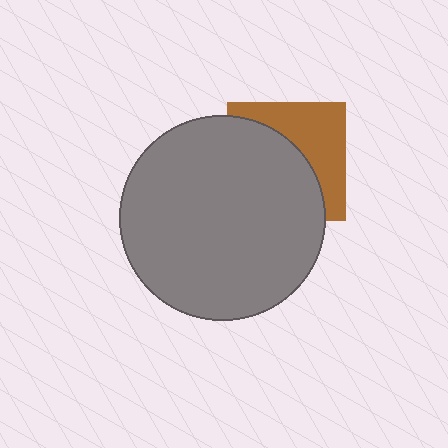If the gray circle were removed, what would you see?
You would see the complete brown square.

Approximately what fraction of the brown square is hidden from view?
Roughly 58% of the brown square is hidden behind the gray circle.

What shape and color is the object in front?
The object in front is a gray circle.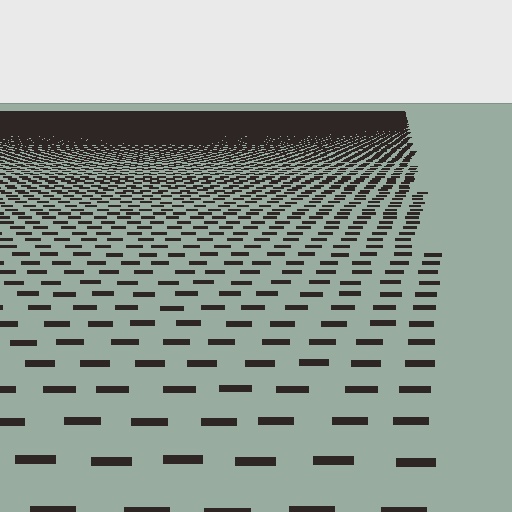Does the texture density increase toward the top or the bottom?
Density increases toward the top.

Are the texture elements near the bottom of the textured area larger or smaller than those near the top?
Larger. Near the bottom, elements are closer to the viewer and appear at a bigger on-screen size.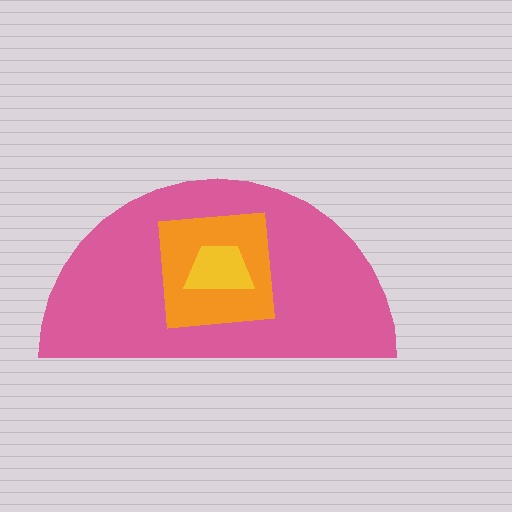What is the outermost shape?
The pink semicircle.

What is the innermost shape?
The yellow trapezoid.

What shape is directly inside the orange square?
The yellow trapezoid.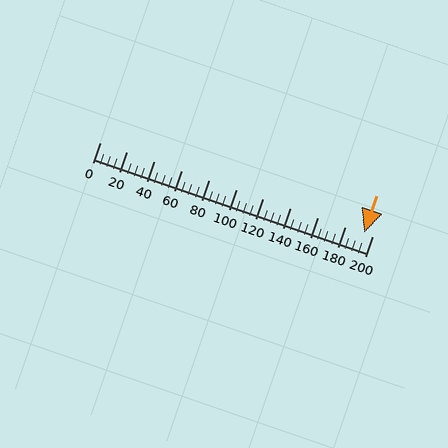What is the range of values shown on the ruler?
The ruler shows values from 0 to 200.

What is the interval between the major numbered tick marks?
The major tick marks are spaced 20 units apart.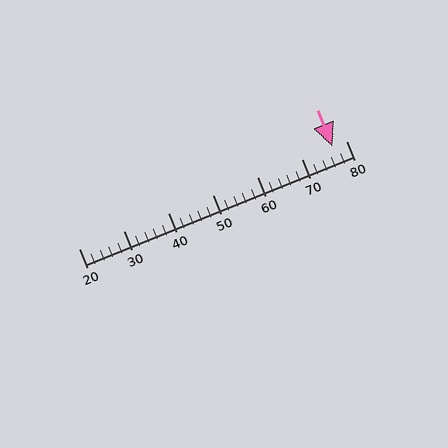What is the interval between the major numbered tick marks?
The major tick marks are spaced 10 units apart.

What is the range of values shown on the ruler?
The ruler shows values from 20 to 80.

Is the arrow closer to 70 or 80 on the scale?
The arrow is closer to 80.